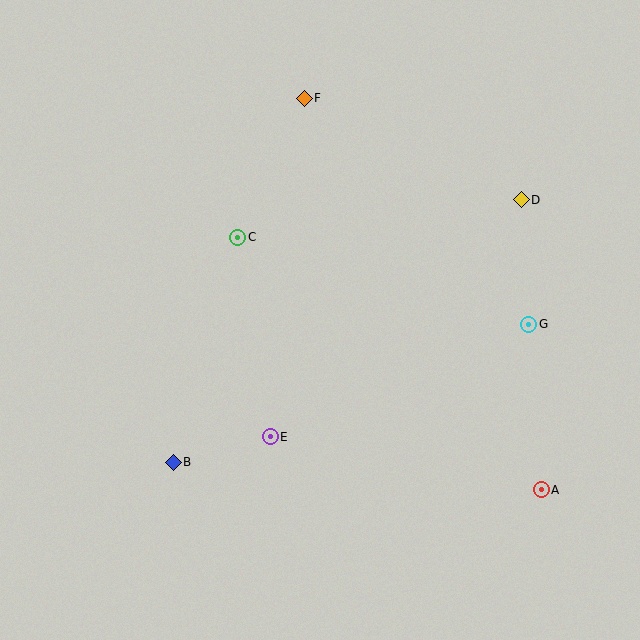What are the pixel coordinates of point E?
Point E is at (270, 437).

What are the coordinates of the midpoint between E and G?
The midpoint between E and G is at (399, 380).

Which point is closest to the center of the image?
Point C at (237, 237) is closest to the center.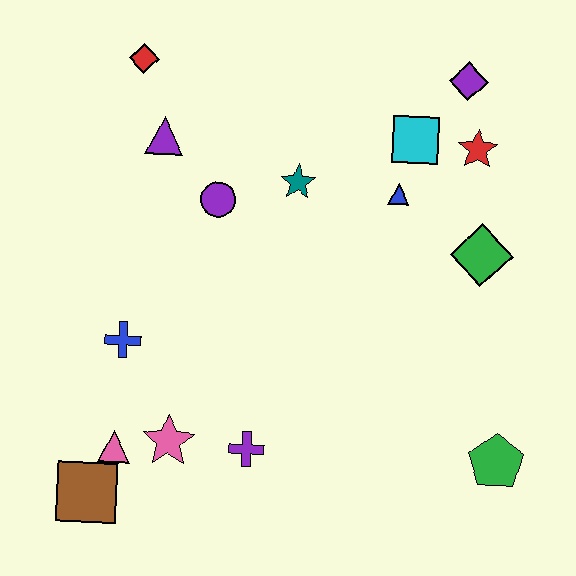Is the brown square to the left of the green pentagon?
Yes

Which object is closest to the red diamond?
The purple triangle is closest to the red diamond.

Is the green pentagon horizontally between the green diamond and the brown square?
No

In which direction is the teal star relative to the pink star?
The teal star is above the pink star.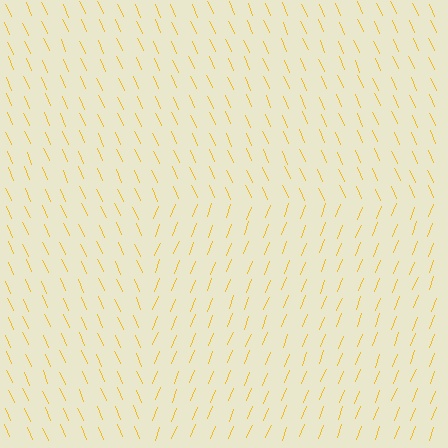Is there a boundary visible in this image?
Yes, there is a texture boundary formed by a change in line orientation.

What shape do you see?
I see a rectangle.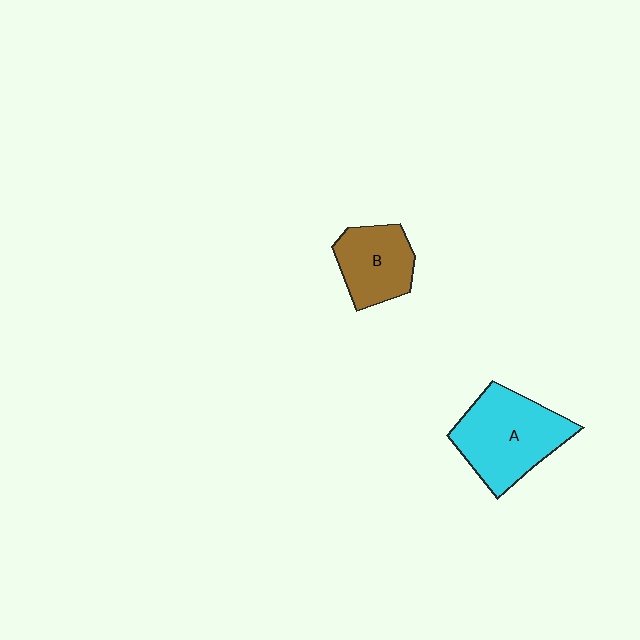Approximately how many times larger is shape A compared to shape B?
Approximately 1.5 times.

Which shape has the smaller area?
Shape B (brown).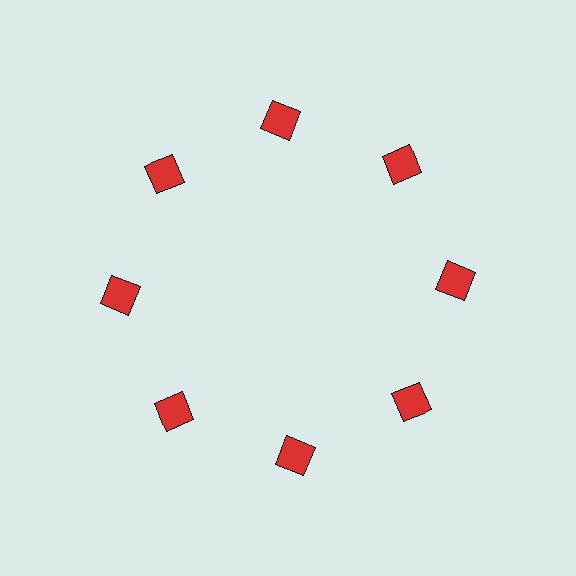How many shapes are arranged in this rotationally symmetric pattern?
There are 8 shapes, arranged in 8 groups of 1.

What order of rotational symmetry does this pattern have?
This pattern has 8-fold rotational symmetry.